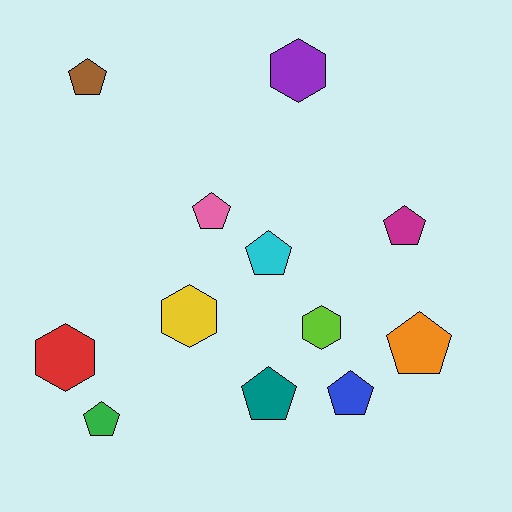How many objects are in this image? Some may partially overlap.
There are 12 objects.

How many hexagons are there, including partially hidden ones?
There are 4 hexagons.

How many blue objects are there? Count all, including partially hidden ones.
There is 1 blue object.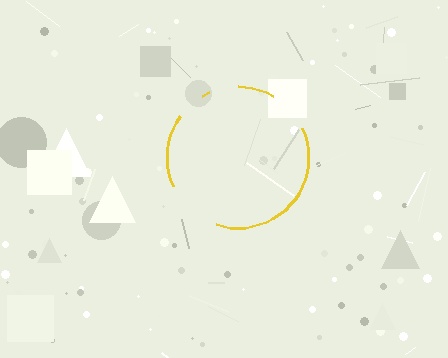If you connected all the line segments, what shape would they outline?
They would outline a circle.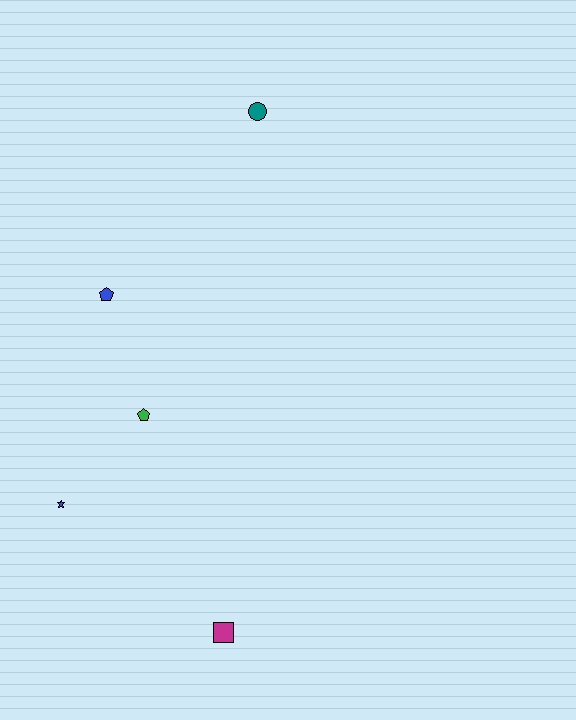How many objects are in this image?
There are 5 objects.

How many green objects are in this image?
There is 1 green object.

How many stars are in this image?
There is 1 star.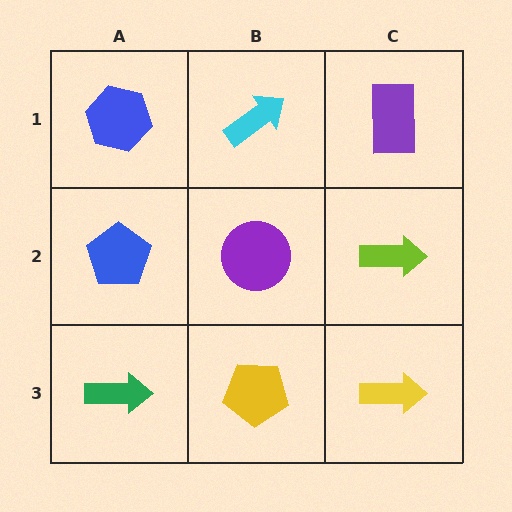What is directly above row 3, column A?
A blue pentagon.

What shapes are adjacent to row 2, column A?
A blue hexagon (row 1, column A), a green arrow (row 3, column A), a purple circle (row 2, column B).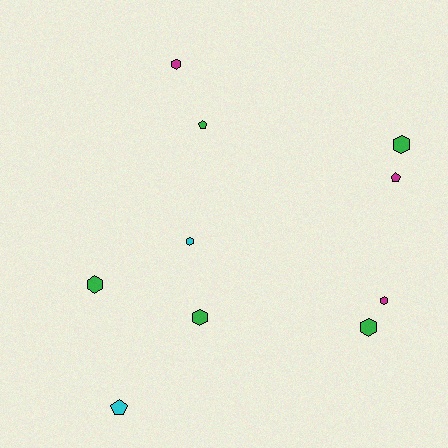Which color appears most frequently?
Green, with 5 objects.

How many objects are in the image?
There are 10 objects.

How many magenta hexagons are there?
There are 2 magenta hexagons.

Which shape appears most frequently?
Hexagon, with 7 objects.